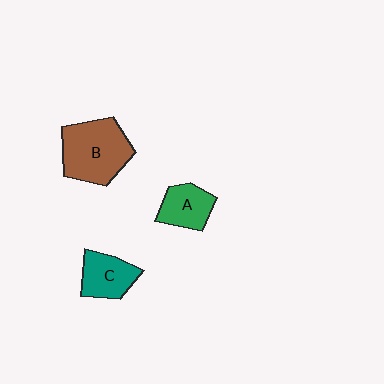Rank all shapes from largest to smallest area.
From largest to smallest: B (brown), C (teal), A (green).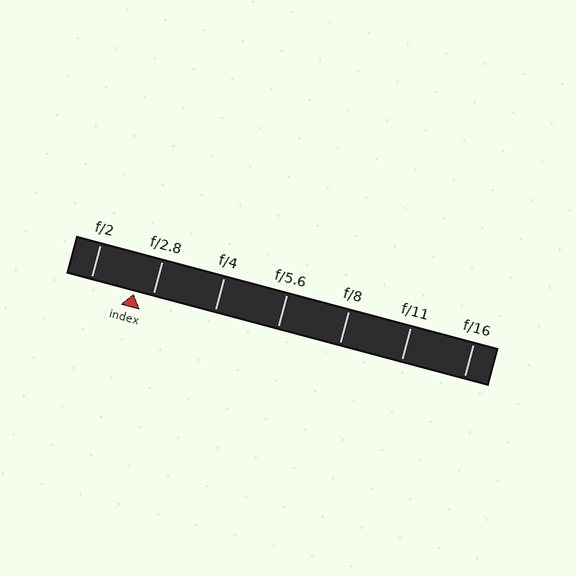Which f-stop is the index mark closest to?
The index mark is closest to f/2.8.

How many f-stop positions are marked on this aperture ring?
There are 7 f-stop positions marked.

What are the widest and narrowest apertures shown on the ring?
The widest aperture shown is f/2 and the narrowest is f/16.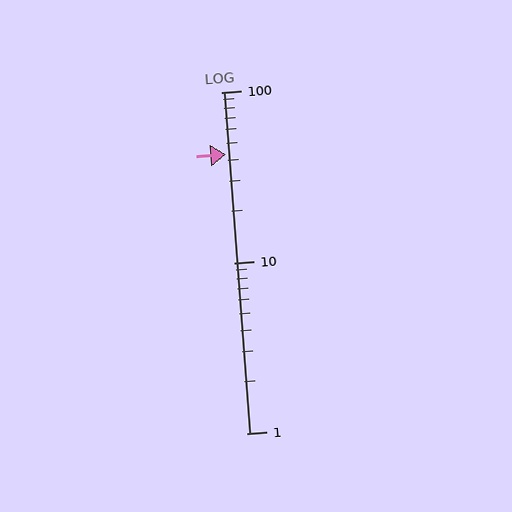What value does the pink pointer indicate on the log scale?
The pointer indicates approximately 43.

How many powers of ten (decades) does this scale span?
The scale spans 2 decades, from 1 to 100.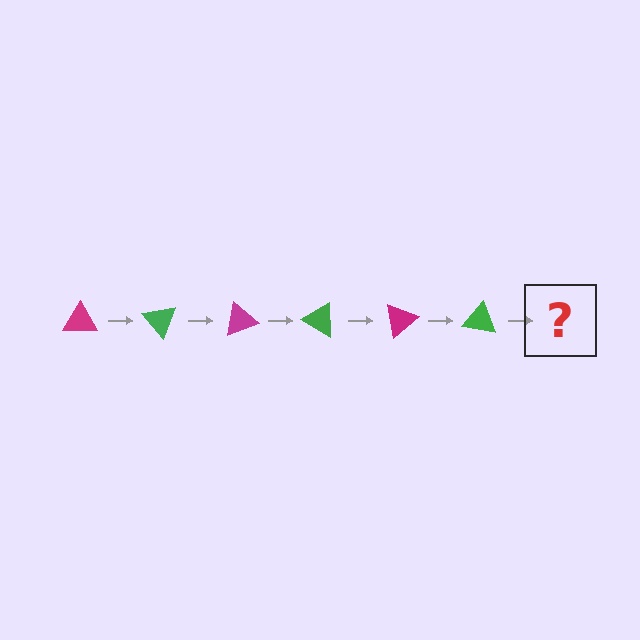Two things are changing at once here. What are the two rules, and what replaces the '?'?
The two rules are that it rotates 50 degrees each step and the color cycles through magenta and green. The '?' should be a magenta triangle, rotated 300 degrees from the start.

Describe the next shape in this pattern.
It should be a magenta triangle, rotated 300 degrees from the start.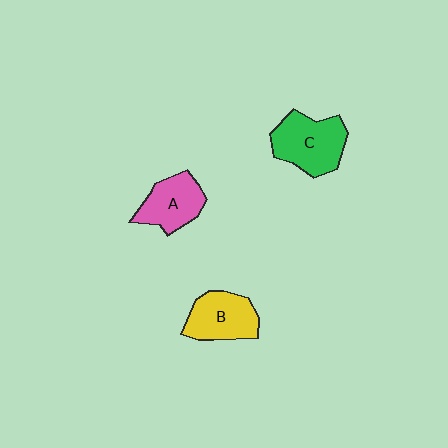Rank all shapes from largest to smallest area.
From largest to smallest: C (green), B (yellow), A (pink).